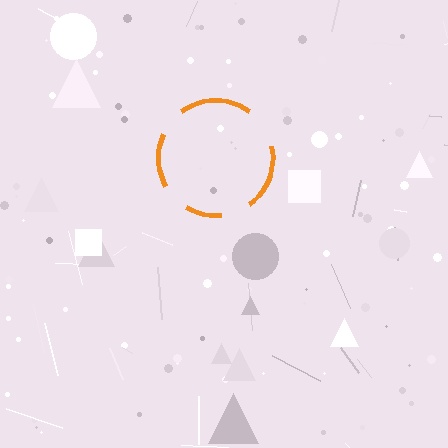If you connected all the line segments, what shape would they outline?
They would outline a circle.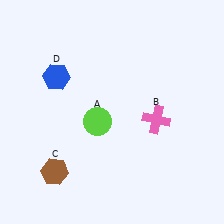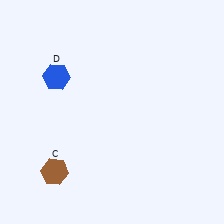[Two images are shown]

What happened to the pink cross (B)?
The pink cross (B) was removed in Image 2. It was in the bottom-right area of Image 1.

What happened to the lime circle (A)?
The lime circle (A) was removed in Image 2. It was in the bottom-left area of Image 1.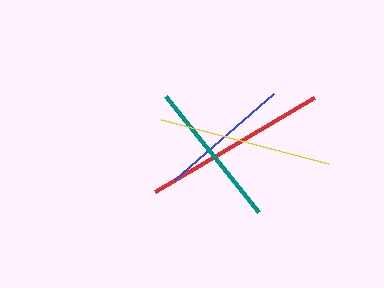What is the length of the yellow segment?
The yellow segment is approximately 173 pixels long.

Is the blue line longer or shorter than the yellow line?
The yellow line is longer than the blue line.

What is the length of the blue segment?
The blue segment is approximately 131 pixels long.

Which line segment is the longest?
The red line is the longest at approximately 185 pixels.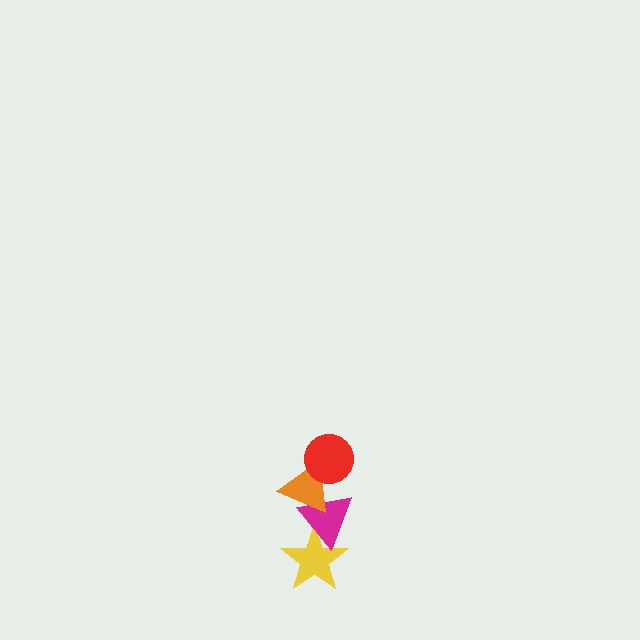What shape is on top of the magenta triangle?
The orange triangle is on top of the magenta triangle.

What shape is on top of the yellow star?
The magenta triangle is on top of the yellow star.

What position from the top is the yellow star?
The yellow star is 4th from the top.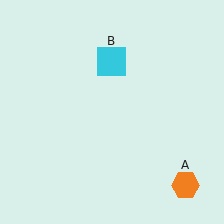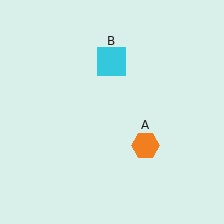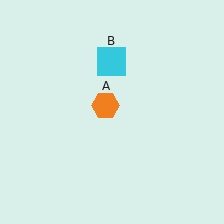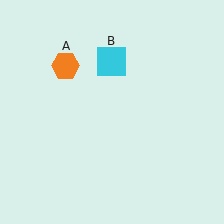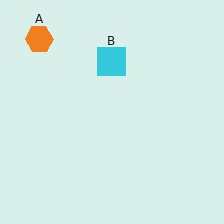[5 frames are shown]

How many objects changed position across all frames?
1 object changed position: orange hexagon (object A).